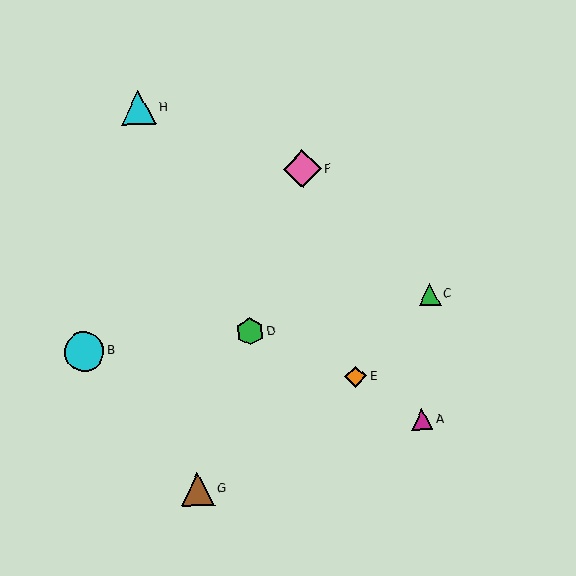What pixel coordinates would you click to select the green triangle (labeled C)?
Click at (430, 294) to select the green triangle C.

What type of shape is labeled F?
Shape F is a pink diamond.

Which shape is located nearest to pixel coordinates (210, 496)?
The brown triangle (labeled G) at (198, 489) is nearest to that location.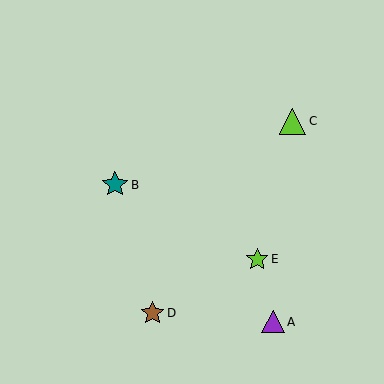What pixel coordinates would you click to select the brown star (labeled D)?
Click at (153, 313) to select the brown star D.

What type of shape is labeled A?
Shape A is a purple triangle.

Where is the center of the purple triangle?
The center of the purple triangle is at (273, 322).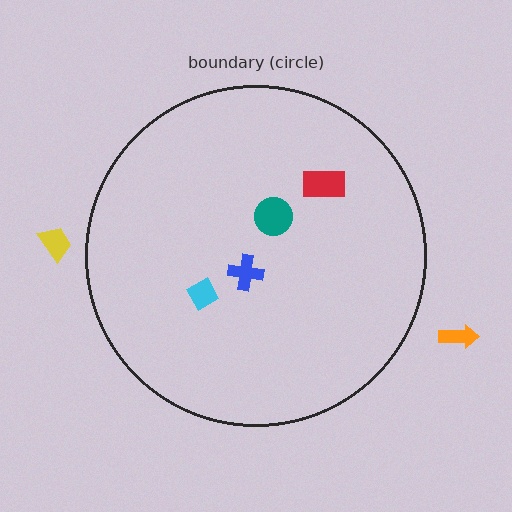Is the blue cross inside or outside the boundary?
Inside.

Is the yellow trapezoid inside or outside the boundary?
Outside.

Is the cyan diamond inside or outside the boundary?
Inside.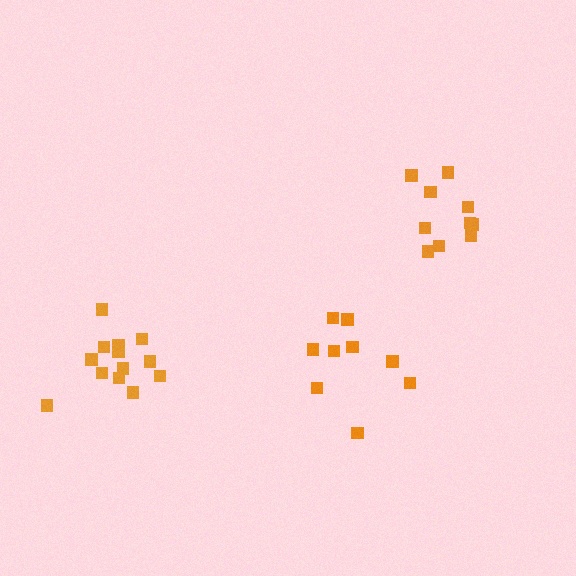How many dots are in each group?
Group 1: 9 dots, Group 2: 10 dots, Group 3: 13 dots (32 total).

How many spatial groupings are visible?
There are 3 spatial groupings.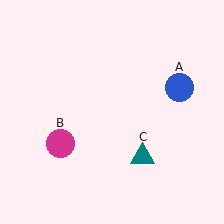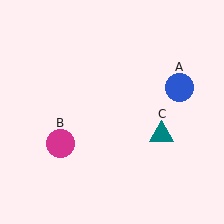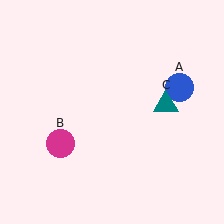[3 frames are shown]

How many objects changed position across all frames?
1 object changed position: teal triangle (object C).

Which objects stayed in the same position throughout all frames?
Blue circle (object A) and magenta circle (object B) remained stationary.